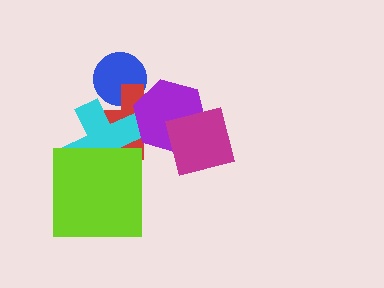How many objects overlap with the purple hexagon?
3 objects overlap with the purple hexagon.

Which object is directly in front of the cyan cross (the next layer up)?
The lime square is directly in front of the cyan cross.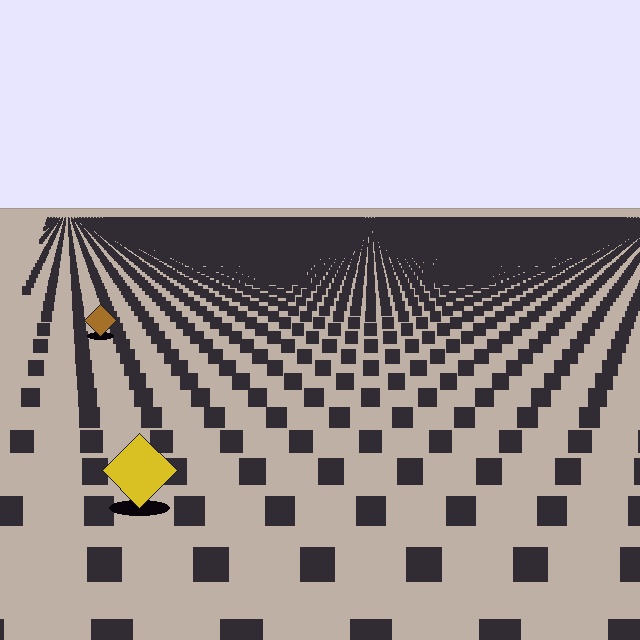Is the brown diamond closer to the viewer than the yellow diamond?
No. The yellow diamond is closer — you can tell from the texture gradient: the ground texture is coarser near it.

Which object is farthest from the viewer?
The brown diamond is farthest from the viewer. It appears smaller and the ground texture around it is denser.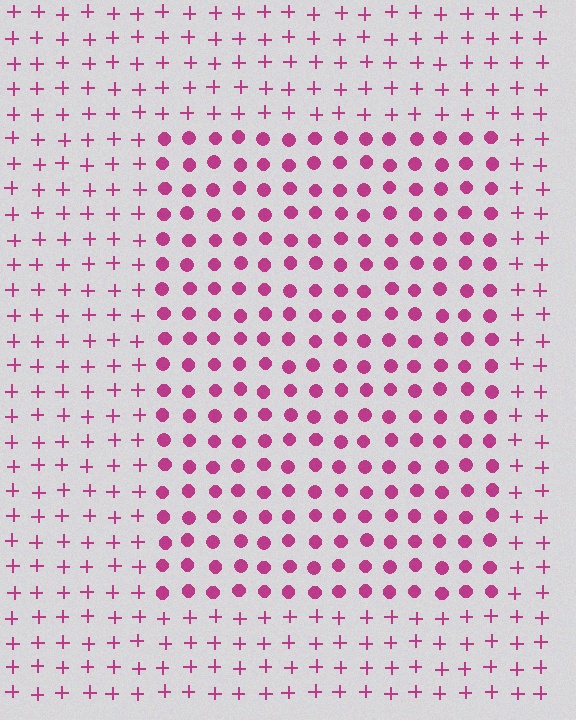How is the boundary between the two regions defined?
The boundary is defined by a change in element shape: circles inside vs. plus signs outside. All elements share the same color and spacing.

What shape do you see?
I see a rectangle.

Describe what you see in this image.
The image is filled with small magenta elements arranged in a uniform grid. A rectangle-shaped region contains circles, while the surrounding area contains plus signs. The boundary is defined purely by the change in element shape.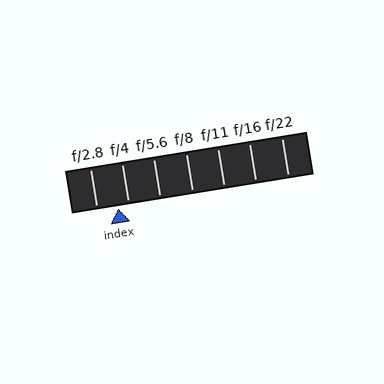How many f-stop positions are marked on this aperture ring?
There are 7 f-stop positions marked.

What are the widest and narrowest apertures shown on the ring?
The widest aperture shown is f/2.8 and the narrowest is f/22.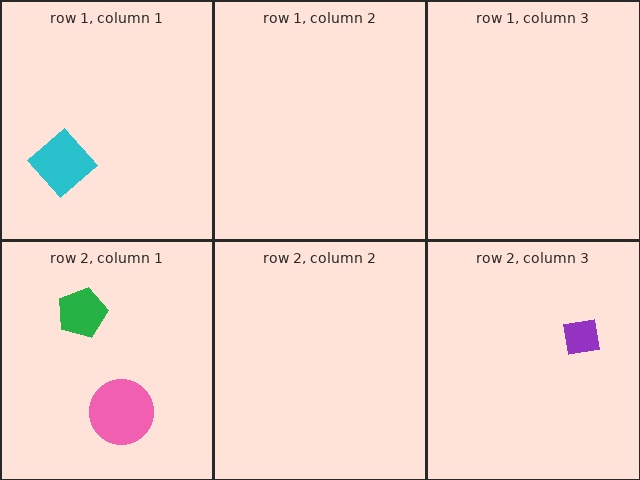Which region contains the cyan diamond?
The row 1, column 1 region.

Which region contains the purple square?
The row 2, column 3 region.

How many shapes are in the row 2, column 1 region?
2.